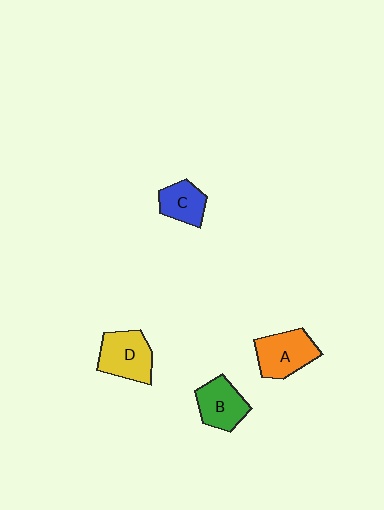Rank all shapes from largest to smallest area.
From largest to smallest: A (orange), D (yellow), B (green), C (blue).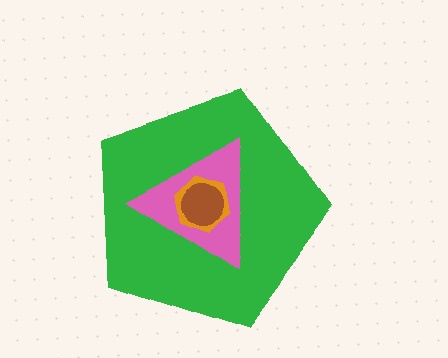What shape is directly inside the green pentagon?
The pink triangle.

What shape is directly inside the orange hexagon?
The brown circle.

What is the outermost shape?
The green pentagon.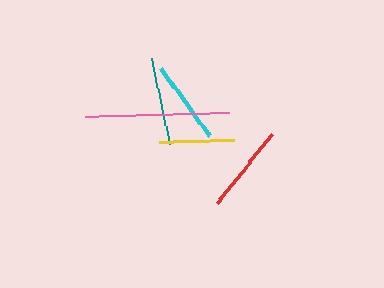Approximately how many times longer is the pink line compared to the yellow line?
The pink line is approximately 1.9 times the length of the yellow line.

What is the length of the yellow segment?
The yellow segment is approximately 75 pixels long.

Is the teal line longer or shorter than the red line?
The red line is longer than the teal line.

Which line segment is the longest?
The pink line is the longest at approximately 144 pixels.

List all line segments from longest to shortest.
From longest to shortest: pink, red, teal, cyan, yellow.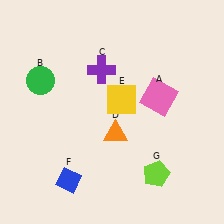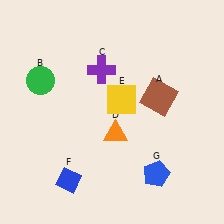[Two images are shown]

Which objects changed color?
A changed from pink to brown. G changed from lime to blue.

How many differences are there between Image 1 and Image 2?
There are 2 differences between the two images.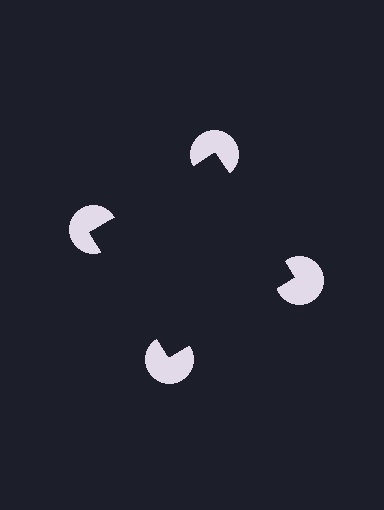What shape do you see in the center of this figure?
An illusory square — its edges are inferred from the aligned wedge cuts in the pac-man discs, not physically drawn.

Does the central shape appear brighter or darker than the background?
It typically appears slightly darker than the background, even though no actual brightness change is drawn.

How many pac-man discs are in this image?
There are 4 — one at each vertex of the illusory square.